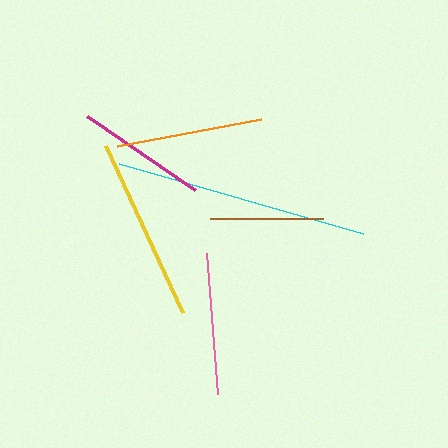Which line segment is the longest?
The cyan line is the longest at approximately 253 pixels.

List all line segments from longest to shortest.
From longest to shortest: cyan, yellow, orange, pink, magenta, brown.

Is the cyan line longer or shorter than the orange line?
The cyan line is longer than the orange line.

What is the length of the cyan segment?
The cyan segment is approximately 253 pixels long.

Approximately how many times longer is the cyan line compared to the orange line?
The cyan line is approximately 1.7 times the length of the orange line.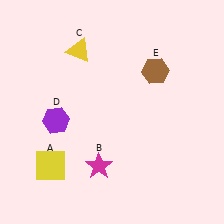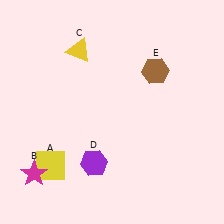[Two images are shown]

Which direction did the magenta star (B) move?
The magenta star (B) moved left.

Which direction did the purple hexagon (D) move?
The purple hexagon (D) moved down.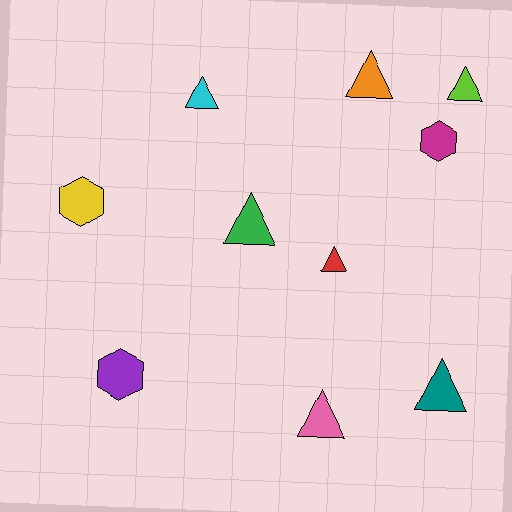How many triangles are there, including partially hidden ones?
There are 7 triangles.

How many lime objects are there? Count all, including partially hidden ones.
There is 1 lime object.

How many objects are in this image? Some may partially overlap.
There are 10 objects.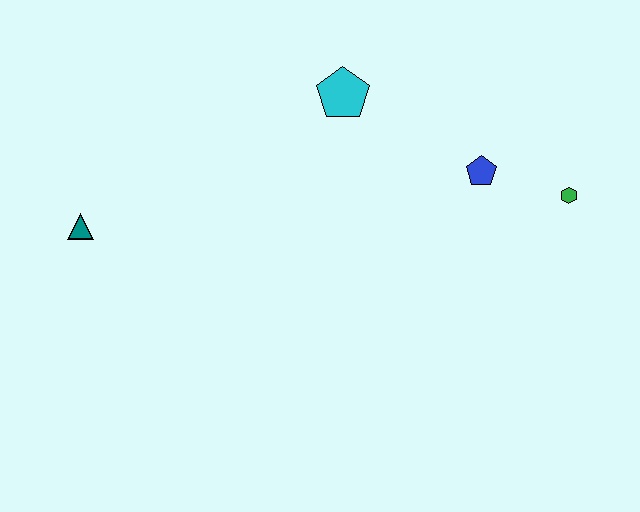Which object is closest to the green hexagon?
The blue pentagon is closest to the green hexagon.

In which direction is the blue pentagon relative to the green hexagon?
The blue pentagon is to the left of the green hexagon.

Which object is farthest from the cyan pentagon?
The teal triangle is farthest from the cyan pentagon.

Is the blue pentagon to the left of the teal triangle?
No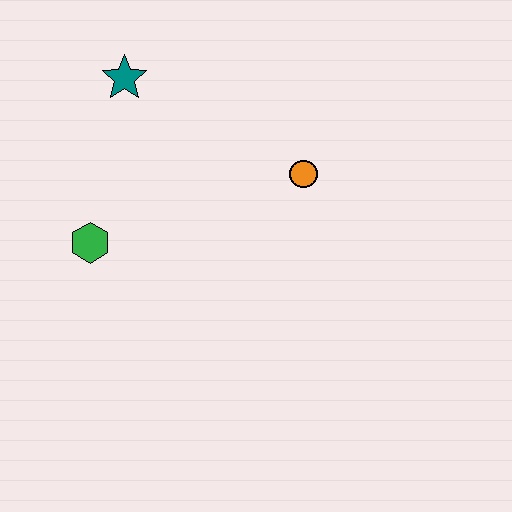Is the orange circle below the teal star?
Yes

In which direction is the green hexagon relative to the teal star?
The green hexagon is below the teal star.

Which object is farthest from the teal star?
The orange circle is farthest from the teal star.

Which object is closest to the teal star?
The green hexagon is closest to the teal star.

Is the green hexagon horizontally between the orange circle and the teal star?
No